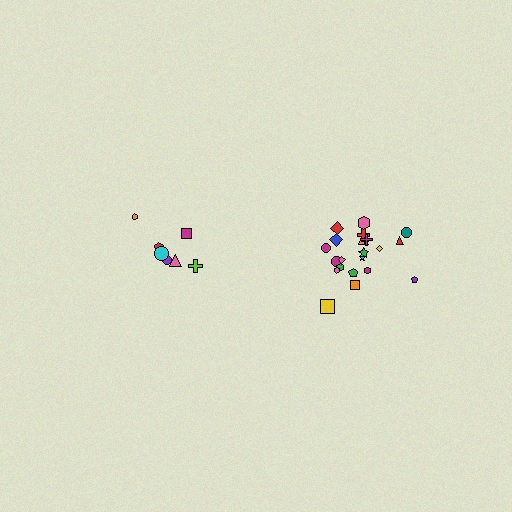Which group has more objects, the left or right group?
The right group.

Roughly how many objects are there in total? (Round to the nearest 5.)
Roughly 30 objects in total.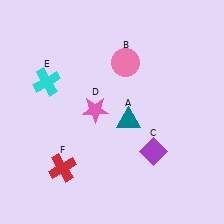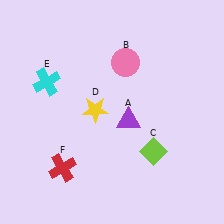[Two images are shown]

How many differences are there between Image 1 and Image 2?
There are 3 differences between the two images.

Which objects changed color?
A changed from teal to purple. C changed from purple to lime. D changed from pink to yellow.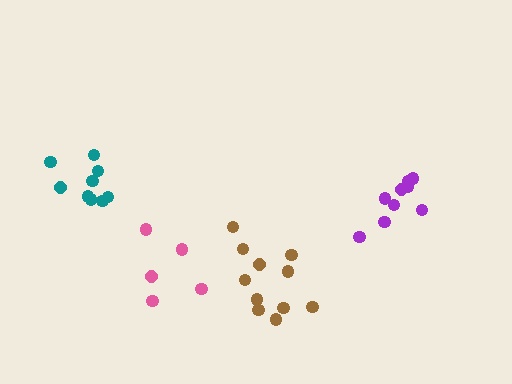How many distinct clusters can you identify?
There are 4 distinct clusters.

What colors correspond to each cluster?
The clusters are colored: purple, teal, brown, pink.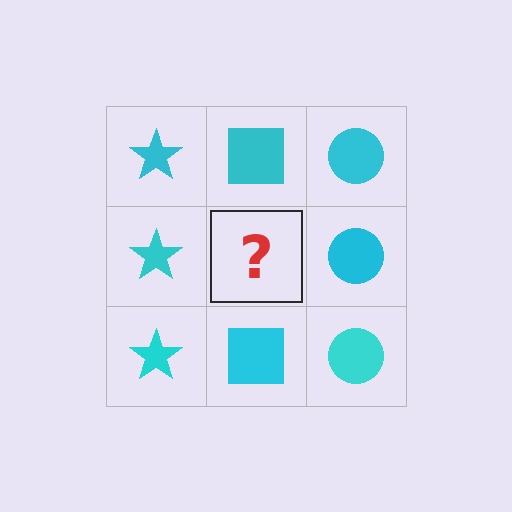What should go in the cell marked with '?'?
The missing cell should contain a cyan square.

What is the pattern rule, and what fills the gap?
The rule is that each column has a consistent shape. The gap should be filled with a cyan square.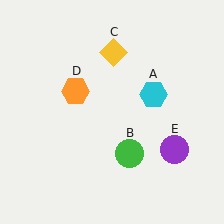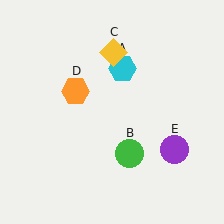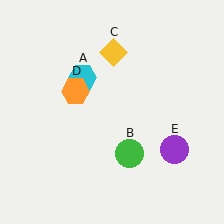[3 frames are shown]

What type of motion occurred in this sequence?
The cyan hexagon (object A) rotated counterclockwise around the center of the scene.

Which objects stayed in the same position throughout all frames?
Green circle (object B) and yellow diamond (object C) and orange hexagon (object D) and purple circle (object E) remained stationary.